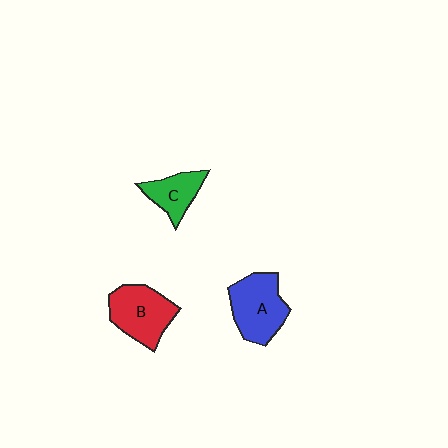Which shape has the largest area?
Shape A (blue).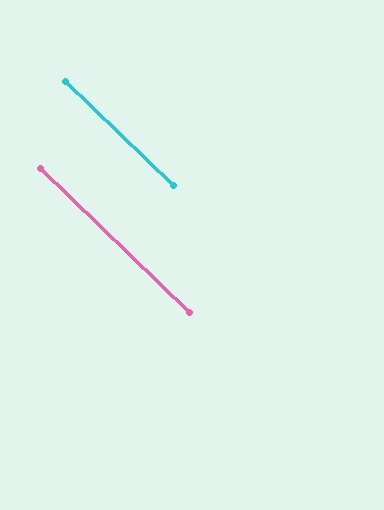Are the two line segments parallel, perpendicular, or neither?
Parallel — their directions differ by only 0.0°.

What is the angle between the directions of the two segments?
Approximately 0 degrees.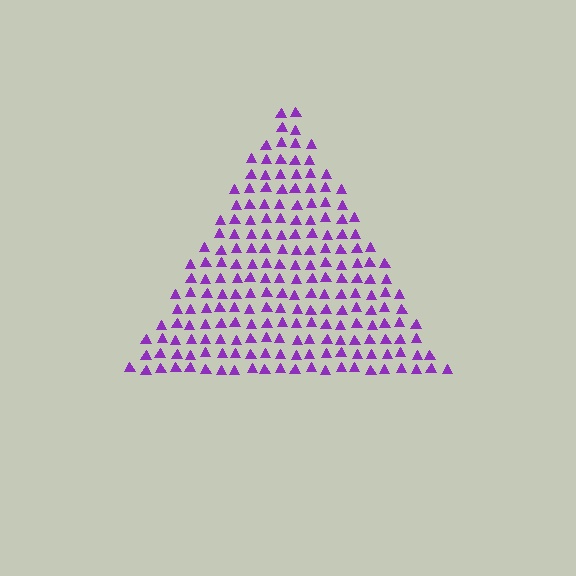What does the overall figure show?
The overall figure shows a triangle.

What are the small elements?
The small elements are triangles.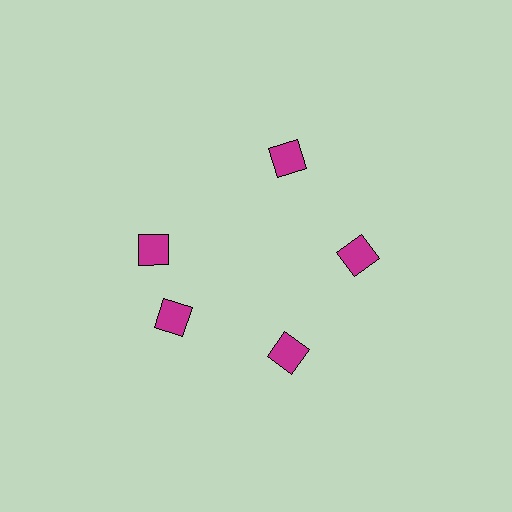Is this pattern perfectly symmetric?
No. The 5 magenta diamonds are arranged in a ring, but one element near the 10 o'clock position is rotated out of alignment along the ring, breaking the 5-fold rotational symmetry.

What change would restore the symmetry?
The symmetry would be restored by rotating it back into even spacing with its neighbors so that all 5 diamonds sit at equal angles and equal distance from the center.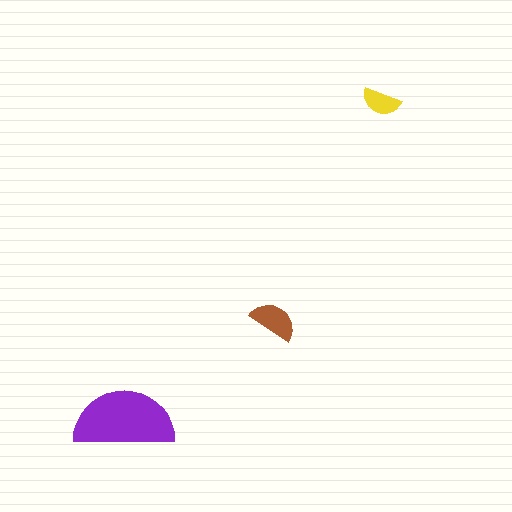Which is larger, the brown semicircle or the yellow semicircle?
The brown one.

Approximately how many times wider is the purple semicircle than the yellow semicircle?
About 2.5 times wider.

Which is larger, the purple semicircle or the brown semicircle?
The purple one.